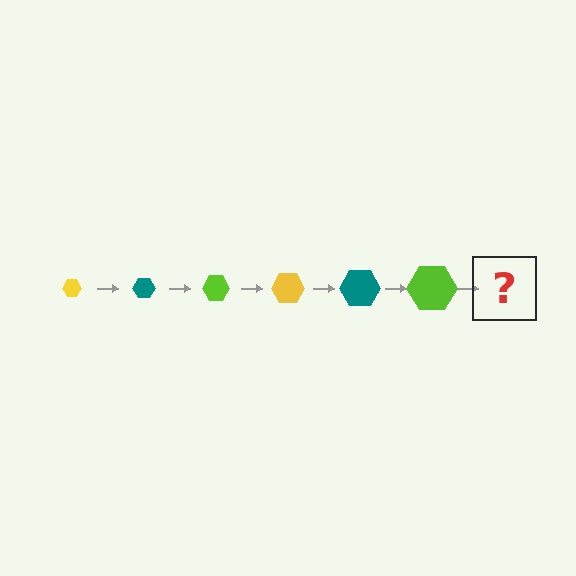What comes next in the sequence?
The next element should be a yellow hexagon, larger than the previous one.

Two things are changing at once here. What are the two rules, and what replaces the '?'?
The two rules are that the hexagon grows larger each step and the color cycles through yellow, teal, and lime. The '?' should be a yellow hexagon, larger than the previous one.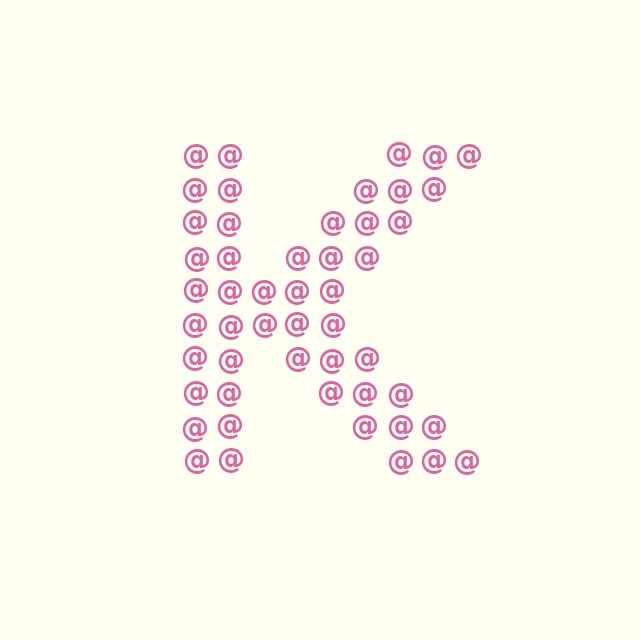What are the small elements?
The small elements are at signs.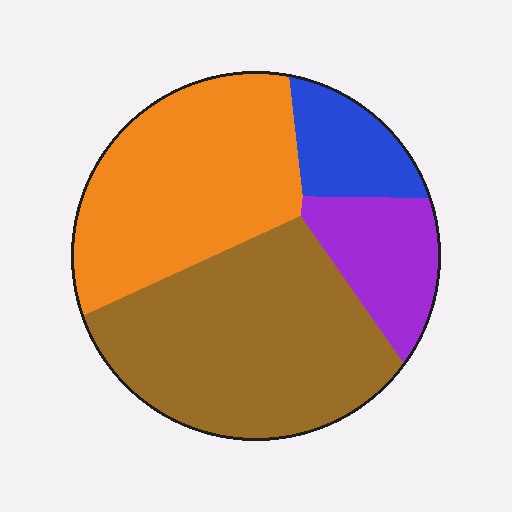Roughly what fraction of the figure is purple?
Purple covers roughly 15% of the figure.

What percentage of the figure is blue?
Blue takes up about one tenth (1/10) of the figure.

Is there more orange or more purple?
Orange.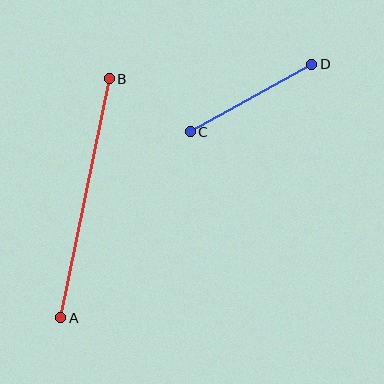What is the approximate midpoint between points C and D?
The midpoint is at approximately (251, 98) pixels.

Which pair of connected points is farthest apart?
Points A and B are farthest apart.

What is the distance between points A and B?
The distance is approximately 244 pixels.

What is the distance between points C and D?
The distance is approximately 139 pixels.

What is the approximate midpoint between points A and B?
The midpoint is at approximately (85, 198) pixels.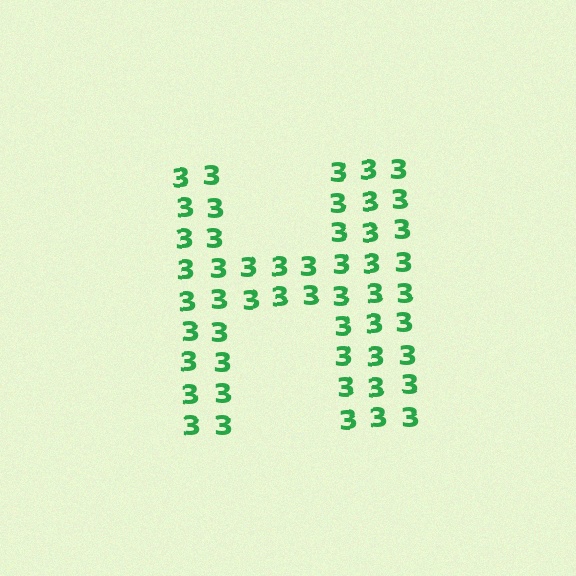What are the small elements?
The small elements are digit 3's.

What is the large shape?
The large shape is the letter H.